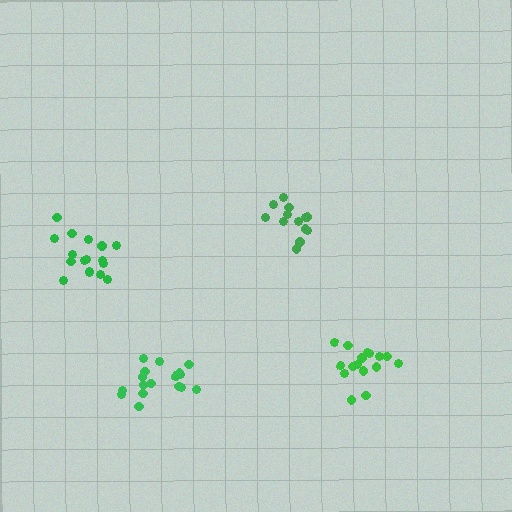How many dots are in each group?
Group 1: 17 dots, Group 2: 13 dots, Group 3: 17 dots, Group 4: 17 dots (64 total).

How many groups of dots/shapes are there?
There are 4 groups.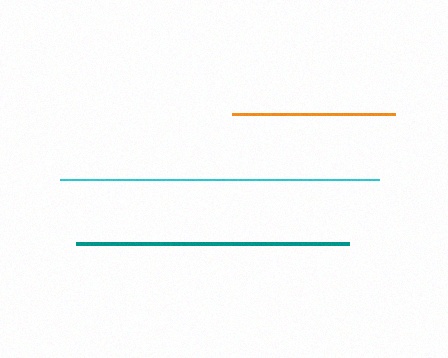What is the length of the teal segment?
The teal segment is approximately 273 pixels long.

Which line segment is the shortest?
The orange line is the shortest at approximately 163 pixels.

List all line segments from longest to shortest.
From longest to shortest: cyan, teal, orange.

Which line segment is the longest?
The cyan line is the longest at approximately 319 pixels.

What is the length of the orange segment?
The orange segment is approximately 163 pixels long.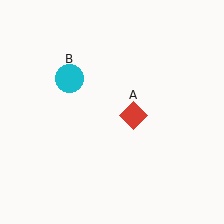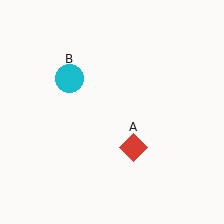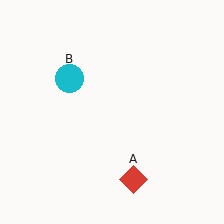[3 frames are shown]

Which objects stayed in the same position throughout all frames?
Cyan circle (object B) remained stationary.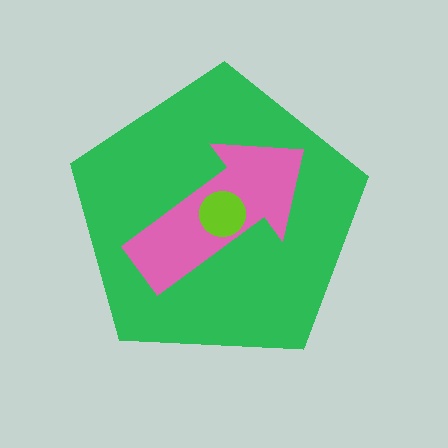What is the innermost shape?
The lime circle.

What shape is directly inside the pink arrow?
The lime circle.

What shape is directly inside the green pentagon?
The pink arrow.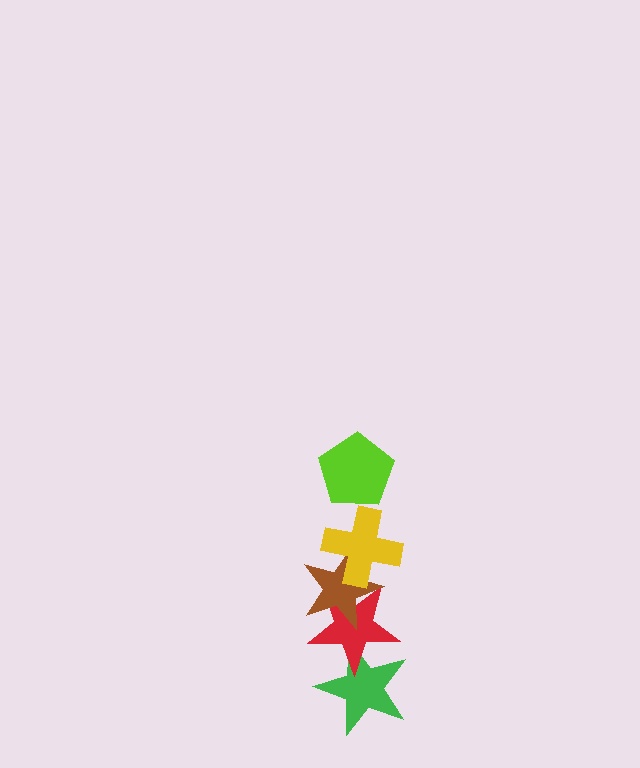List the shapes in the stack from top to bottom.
From top to bottom: the lime pentagon, the yellow cross, the brown star, the red star, the green star.